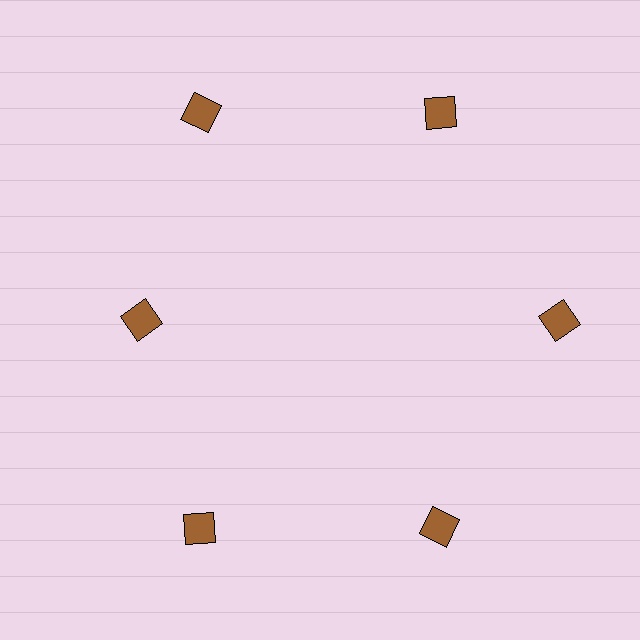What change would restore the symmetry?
The symmetry would be restored by moving it outward, back onto the ring so that all 6 squares sit at equal angles and equal distance from the center.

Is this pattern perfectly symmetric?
No. The 6 brown squares are arranged in a ring, but one element near the 9 o'clock position is pulled inward toward the center, breaking the 6-fold rotational symmetry.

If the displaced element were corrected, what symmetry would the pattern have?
It would have 6-fold rotational symmetry — the pattern would map onto itself every 60 degrees.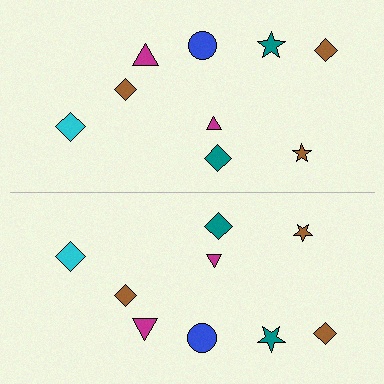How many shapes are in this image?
There are 18 shapes in this image.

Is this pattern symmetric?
Yes, this pattern has bilateral (reflection) symmetry.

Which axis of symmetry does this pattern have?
The pattern has a horizontal axis of symmetry running through the center of the image.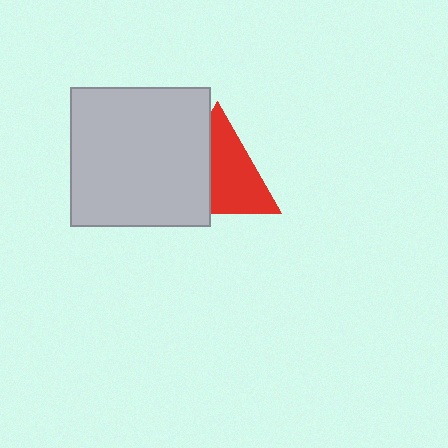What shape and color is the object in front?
The object in front is a light gray square.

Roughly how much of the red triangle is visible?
About half of it is visible (roughly 59%).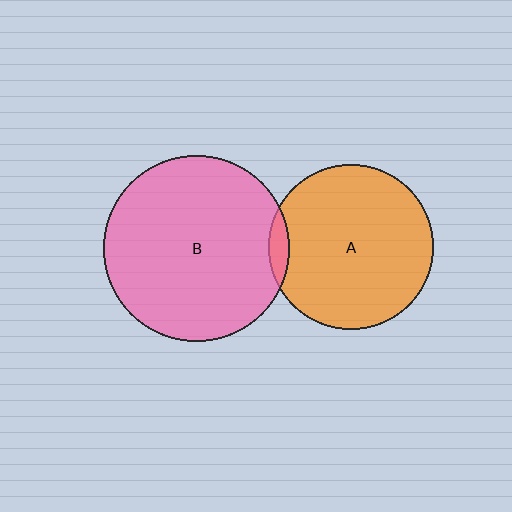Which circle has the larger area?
Circle B (pink).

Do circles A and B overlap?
Yes.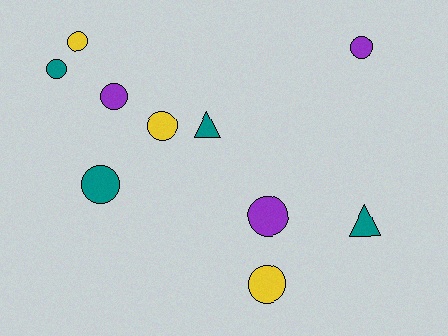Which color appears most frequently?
Teal, with 4 objects.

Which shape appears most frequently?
Circle, with 8 objects.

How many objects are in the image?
There are 10 objects.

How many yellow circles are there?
There are 3 yellow circles.